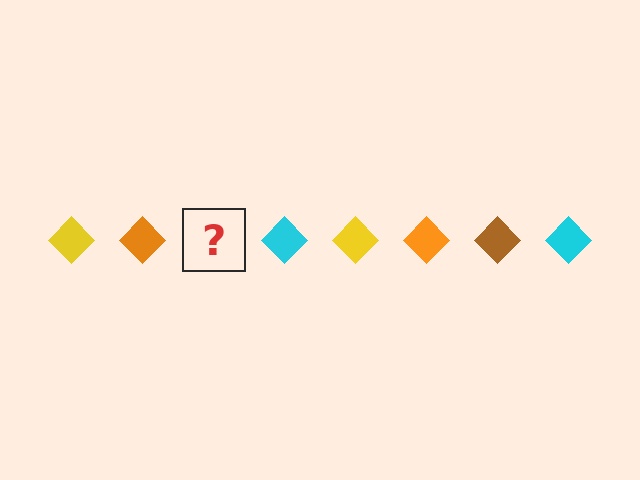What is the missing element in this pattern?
The missing element is a brown diamond.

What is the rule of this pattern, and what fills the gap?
The rule is that the pattern cycles through yellow, orange, brown, cyan diamonds. The gap should be filled with a brown diamond.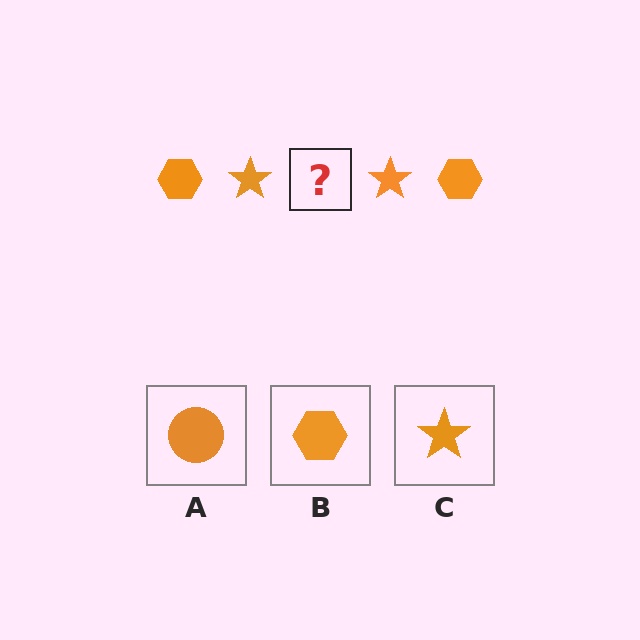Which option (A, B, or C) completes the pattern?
B.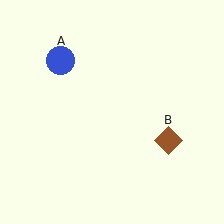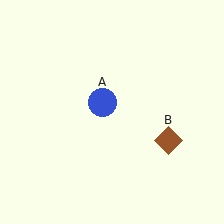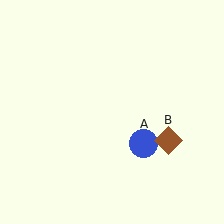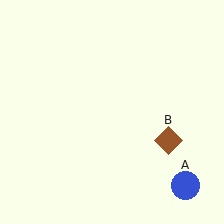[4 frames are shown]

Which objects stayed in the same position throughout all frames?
Brown diamond (object B) remained stationary.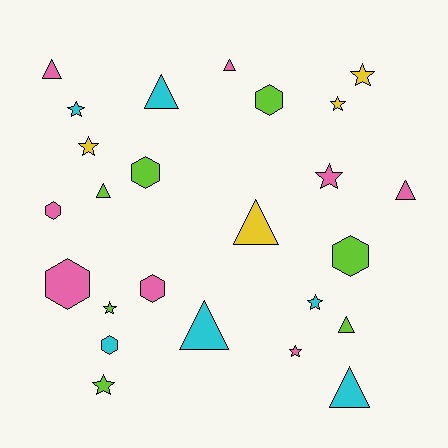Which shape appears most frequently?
Star, with 9 objects.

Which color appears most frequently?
Pink, with 8 objects.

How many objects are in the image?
There are 25 objects.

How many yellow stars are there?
There are 3 yellow stars.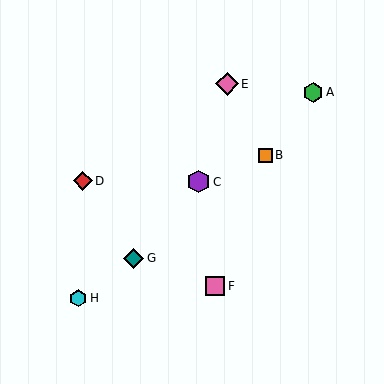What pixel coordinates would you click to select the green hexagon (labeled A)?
Click at (313, 92) to select the green hexagon A.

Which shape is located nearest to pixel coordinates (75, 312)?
The cyan hexagon (labeled H) at (78, 298) is nearest to that location.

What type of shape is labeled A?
Shape A is a green hexagon.